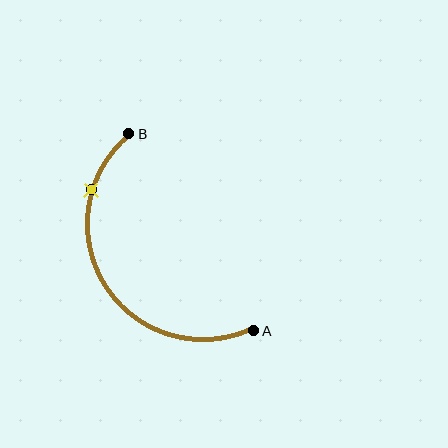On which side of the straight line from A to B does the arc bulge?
The arc bulges to the left of the straight line connecting A and B.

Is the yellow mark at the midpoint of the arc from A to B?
No. The yellow mark lies on the arc but is closer to endpoint B. The arc midpoint would be at the point on the curve equidistant along the arc from both A and B.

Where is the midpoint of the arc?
The arc midpoint is the point on the curve farthest from the straight line joining A and B. It sits to the left of that line.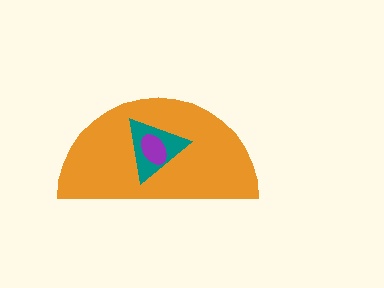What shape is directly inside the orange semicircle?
The teal triangle.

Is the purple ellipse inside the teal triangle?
Yes.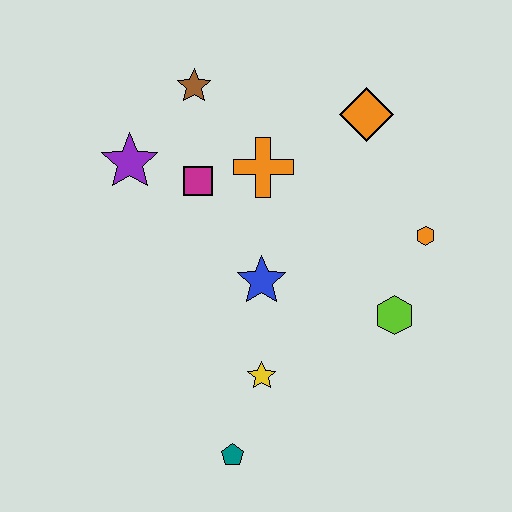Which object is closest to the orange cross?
The magenta square is closest to the orange cross.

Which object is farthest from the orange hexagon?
The purple star is farthest from the orange hexagon.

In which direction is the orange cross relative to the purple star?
The orange cross is to the right of the purple star.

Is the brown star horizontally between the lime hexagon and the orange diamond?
No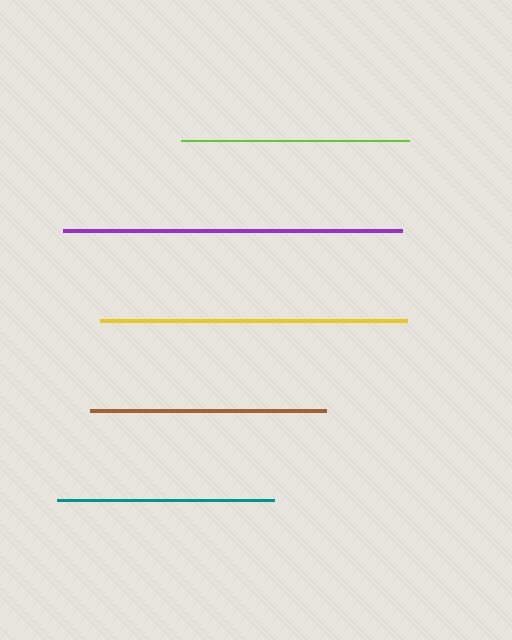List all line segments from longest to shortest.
From longest to shortest: purple, yellow, brown, lime, teal.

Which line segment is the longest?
The purple line is the longest at approximately 338 pixels.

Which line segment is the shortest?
The teal line is the shortest at approximately 218 pixels.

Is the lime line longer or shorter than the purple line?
The purple line is longer than the lime line.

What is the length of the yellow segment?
The yellow segment is approximately 307 pixels long.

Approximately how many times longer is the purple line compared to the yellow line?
The purple line is approximately 1.1 times the length of the yellow line.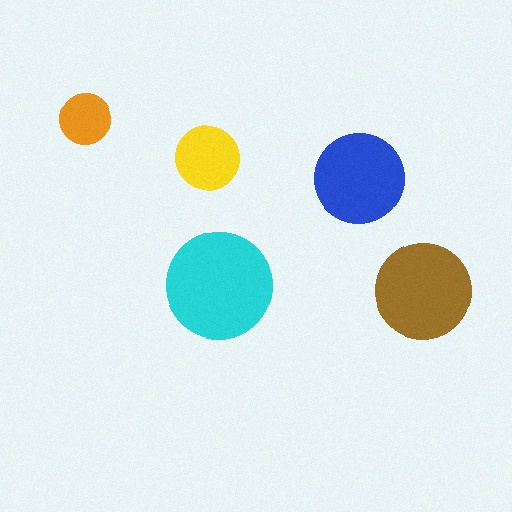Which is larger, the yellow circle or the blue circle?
The blue one.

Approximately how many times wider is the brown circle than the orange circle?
About 2 times wider.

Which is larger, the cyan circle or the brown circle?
The cyan one.